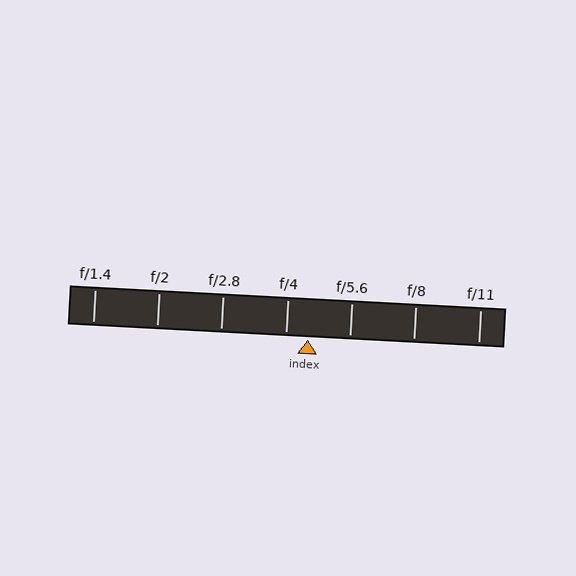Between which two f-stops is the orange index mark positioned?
The index mark is between f/4 and f/5.6.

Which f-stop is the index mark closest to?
The index mark is closest to f/4.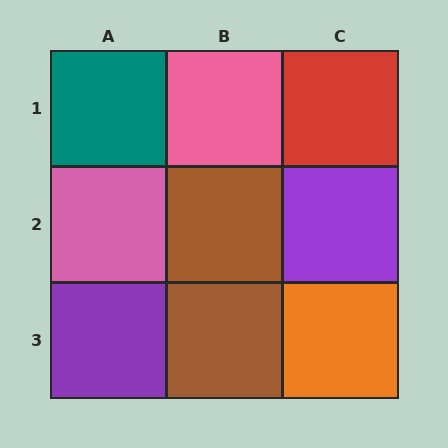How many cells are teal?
1 cell is teal.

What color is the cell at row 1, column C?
Red.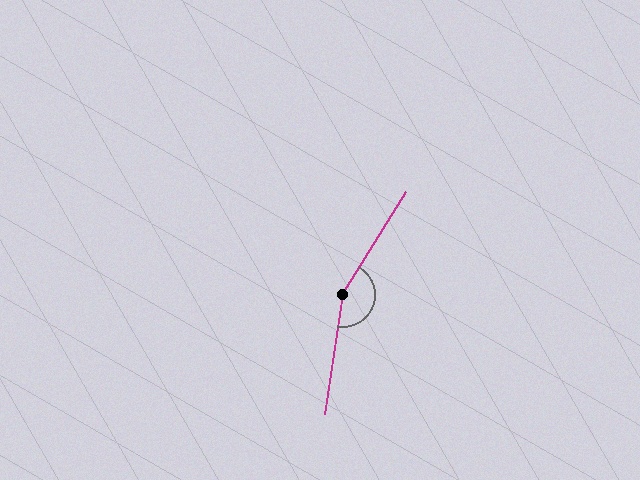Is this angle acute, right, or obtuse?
It is obtuse.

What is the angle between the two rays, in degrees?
Approximately 157 degrees.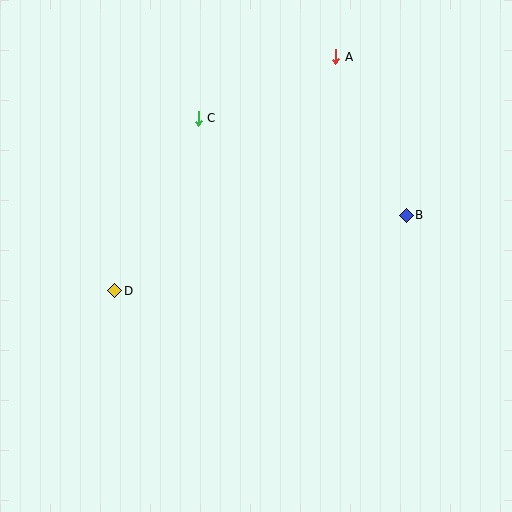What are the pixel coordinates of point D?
Point D is at (115, 291).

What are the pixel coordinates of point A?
Point A is at (336, 57).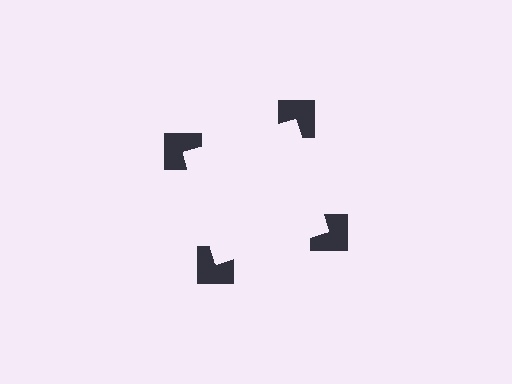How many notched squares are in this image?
There are 4 — one at each vertex of the illusory square.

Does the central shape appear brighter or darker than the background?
It typically appears slightly brighter than the background, even though no actual brightness change is drawn.